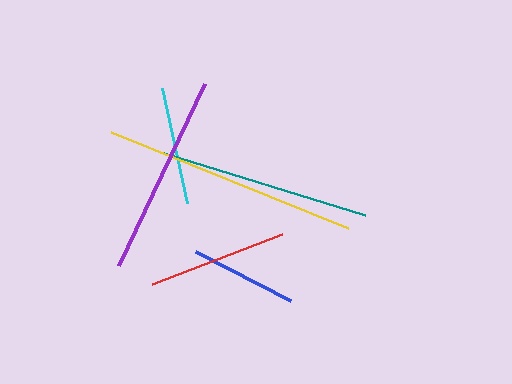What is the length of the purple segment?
The purple segment is approximately 201 pixels long.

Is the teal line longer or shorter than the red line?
The teal line is longer than the red line.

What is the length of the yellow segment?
The yellow segment is approximately 256 pixels long.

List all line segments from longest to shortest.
From longest to shortest: yellow, teal, purple, red, cyan, blue.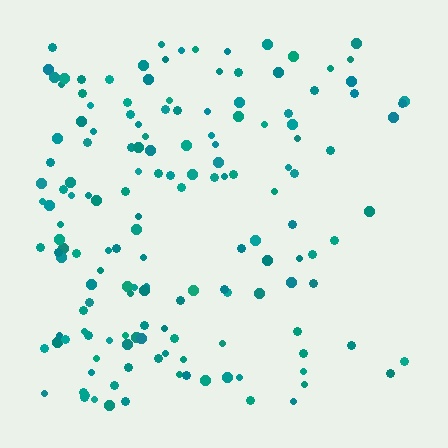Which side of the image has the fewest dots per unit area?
The right.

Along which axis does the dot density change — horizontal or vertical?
Horizontal.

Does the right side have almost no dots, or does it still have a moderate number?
Still a moderate number, just noticeably fewer than the left.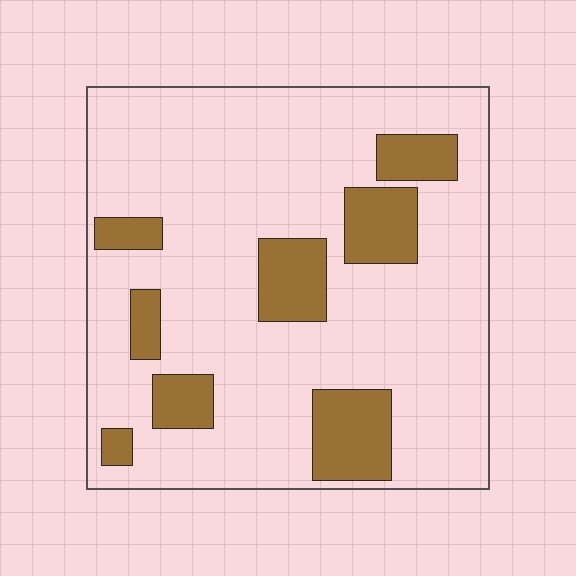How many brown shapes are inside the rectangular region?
8.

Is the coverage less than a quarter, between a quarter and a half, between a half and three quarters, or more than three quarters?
Less than a quarter.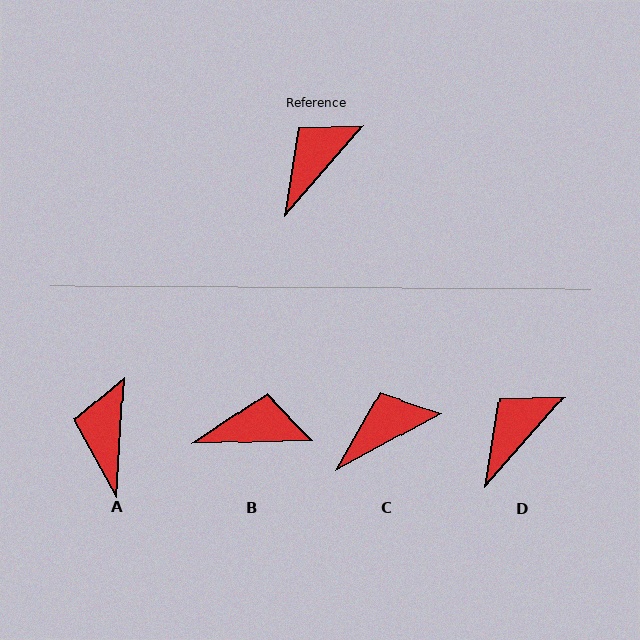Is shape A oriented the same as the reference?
No, it is off by about 38 degrees.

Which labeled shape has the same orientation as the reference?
D.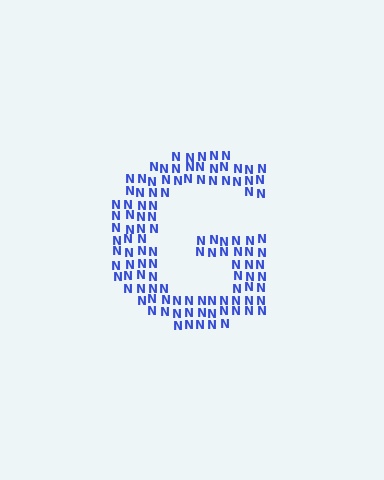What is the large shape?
The large shape is the letter G.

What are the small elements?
The small elements are letter N's.